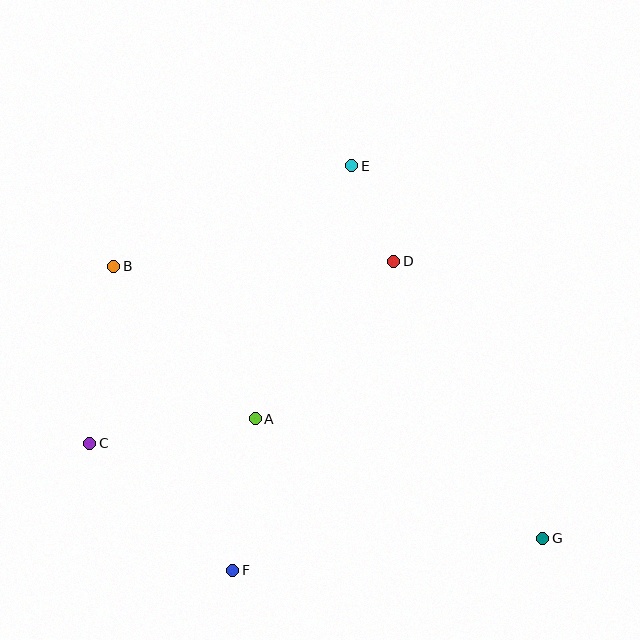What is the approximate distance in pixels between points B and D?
The distance between B and D is approximately 280 pixels.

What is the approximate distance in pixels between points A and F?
The distance between A and F is approximately 153 pixels.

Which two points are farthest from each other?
Points B and G are farthest from each other.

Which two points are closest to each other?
Points D and E are closest to each other.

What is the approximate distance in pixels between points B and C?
The distance between B and C is approximately 178 pixels.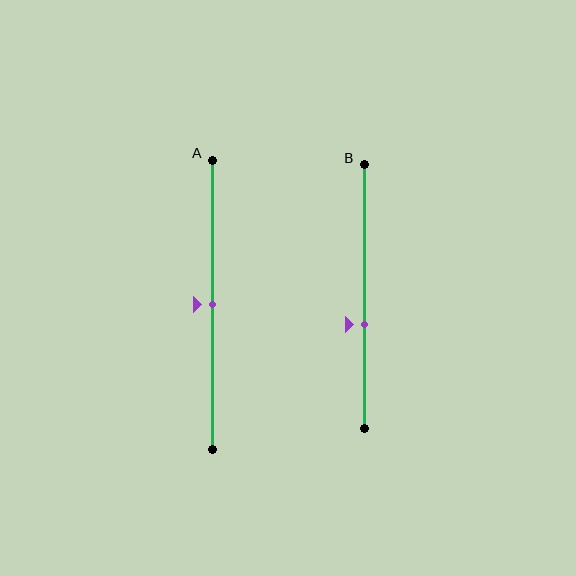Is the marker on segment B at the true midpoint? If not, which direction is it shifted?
No, the marker on segment B is shifted downward by about 11% of the segment length.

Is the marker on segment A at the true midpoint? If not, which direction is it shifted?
Yes, the marker on segment A is at the true midpoint.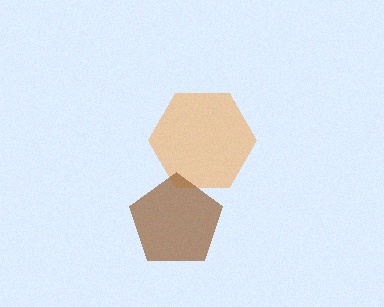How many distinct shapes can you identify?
There are 2 distinct shapes: an orange hexagon, a brown pentagon.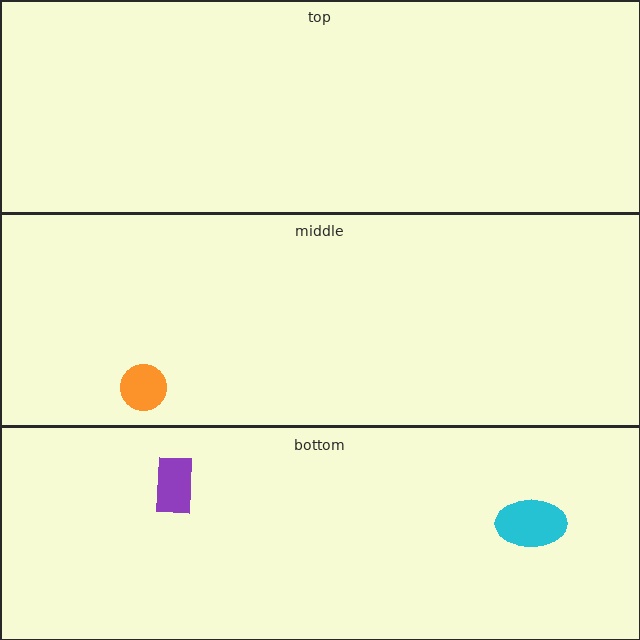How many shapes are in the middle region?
1.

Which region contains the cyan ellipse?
The bottom region.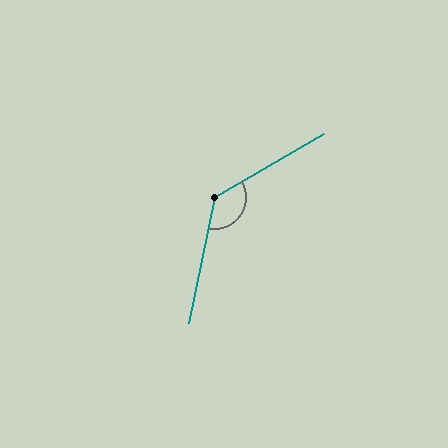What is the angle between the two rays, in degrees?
Approximately 132 degrees.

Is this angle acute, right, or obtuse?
It is obtuse.